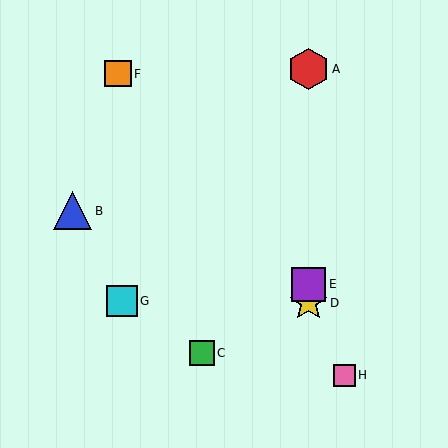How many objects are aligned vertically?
3 objects (A, D, E) are aligned vertically.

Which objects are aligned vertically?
Objects A, D, E are aligned vertically.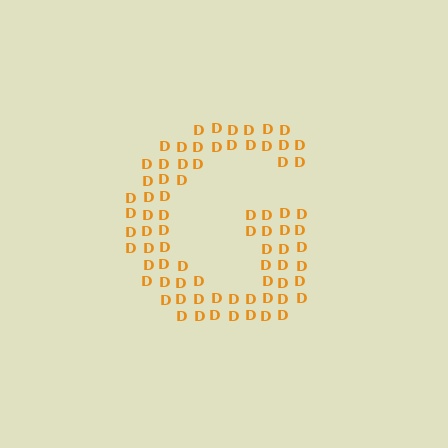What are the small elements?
The small elements are letter D's.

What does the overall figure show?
The overall figure shows the letter G.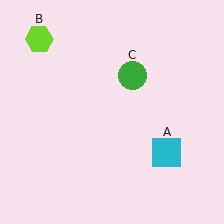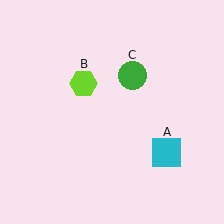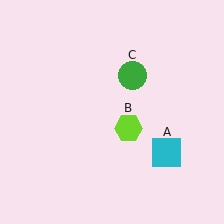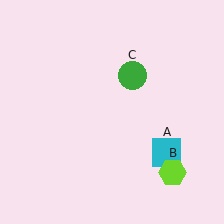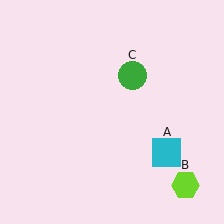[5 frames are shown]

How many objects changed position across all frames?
1 object changed position: lime hexagon (object B).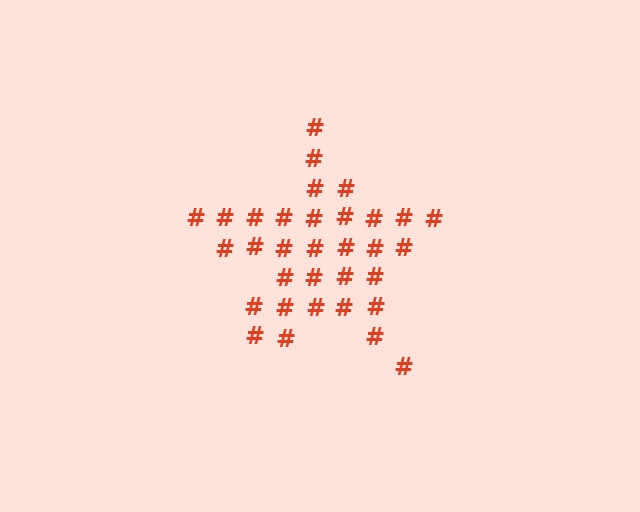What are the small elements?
The small elements are hash symbols.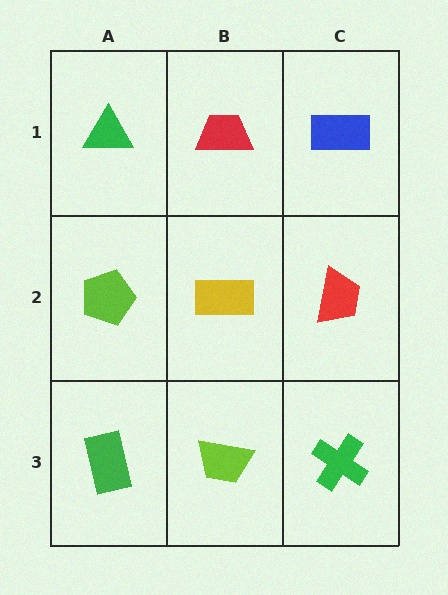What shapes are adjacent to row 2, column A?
A green triangle (row 1, column A), a green rectangle (row 3, column A), a yellow rectangle (row 2, column B).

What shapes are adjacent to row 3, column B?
A yellow rectangle (row 2, column B), a green rectangle (row 3, column A), a green cross (row 3, column C).